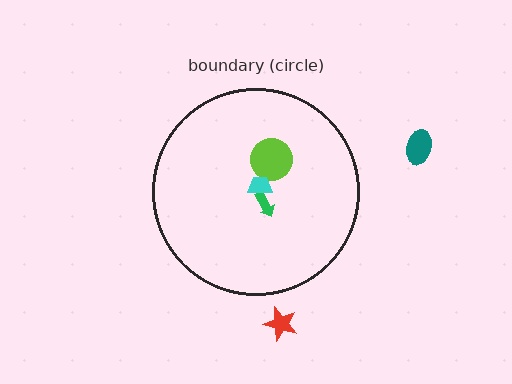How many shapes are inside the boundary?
3 inside, 2 outside.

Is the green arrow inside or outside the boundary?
Inside.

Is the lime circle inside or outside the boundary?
Inside.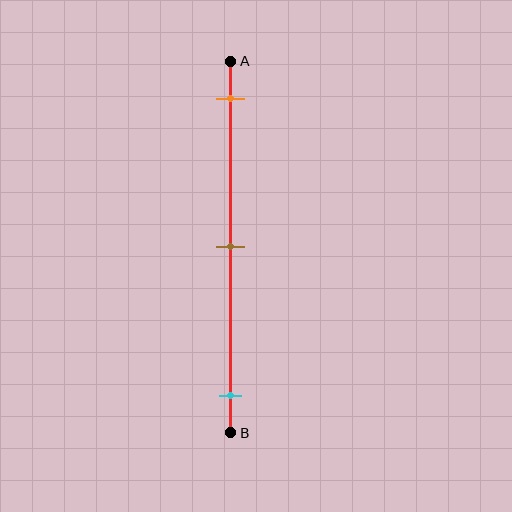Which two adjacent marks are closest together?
The orange and brown marks are the closest adjacent pair.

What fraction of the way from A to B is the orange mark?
The orange mark is approximately 10% (0.1) of the way from A to B.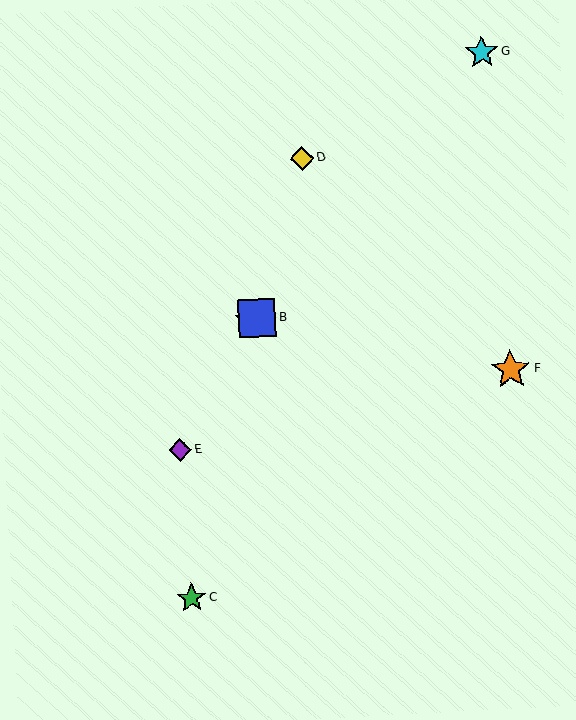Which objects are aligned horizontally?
Objects A, B are aligned horizontally.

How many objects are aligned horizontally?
2 objects (A, B) are aligned horizontally.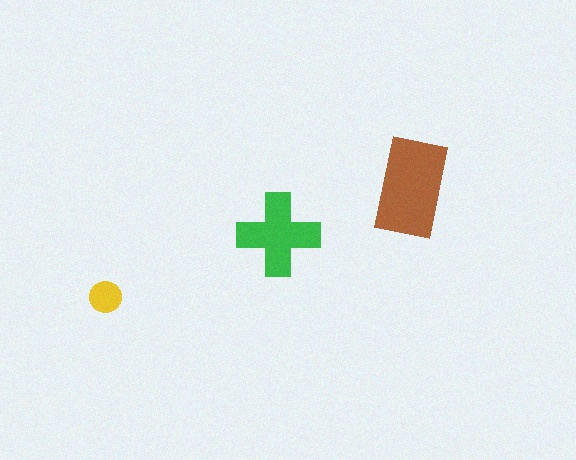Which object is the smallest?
The yellow circle.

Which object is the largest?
The brown rectangle.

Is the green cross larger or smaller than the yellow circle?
Larger.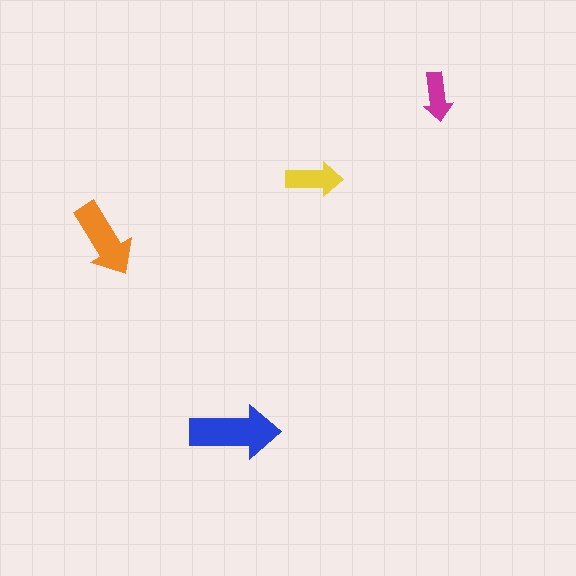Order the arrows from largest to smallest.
the blue one, the orange one, the yellow one, the magenta one.